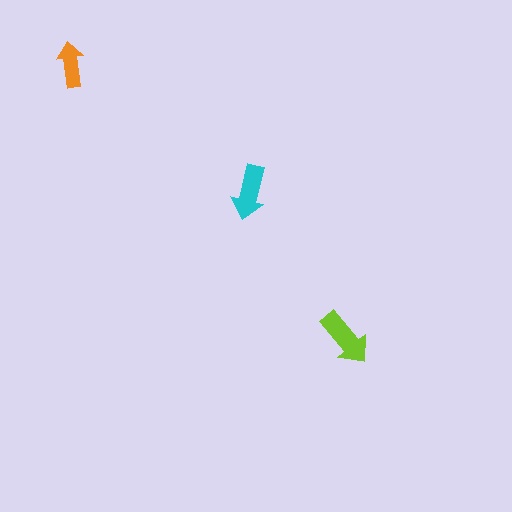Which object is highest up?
The orange arrow is topmost.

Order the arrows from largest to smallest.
the lime one, the cyan one, the orange one.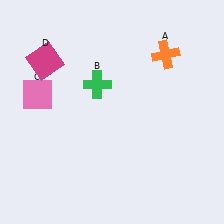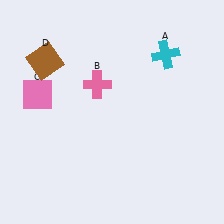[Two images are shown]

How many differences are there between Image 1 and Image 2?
There are 3 differences between the two images.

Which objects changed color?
A changed from orange to cyan. B changed from green to pink. D changed from magenta to brown.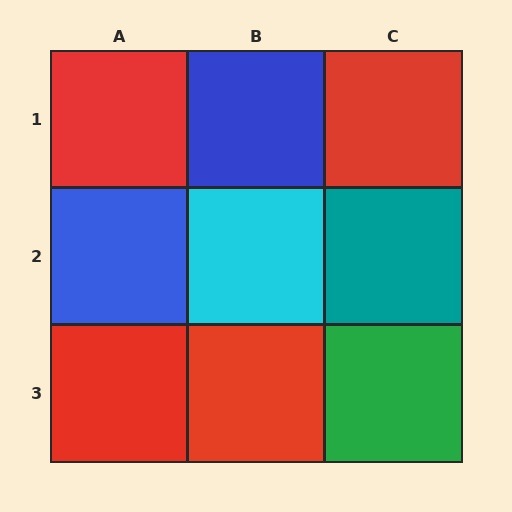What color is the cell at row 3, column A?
Red.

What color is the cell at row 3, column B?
Red.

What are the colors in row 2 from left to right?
Blue, cyan, teal.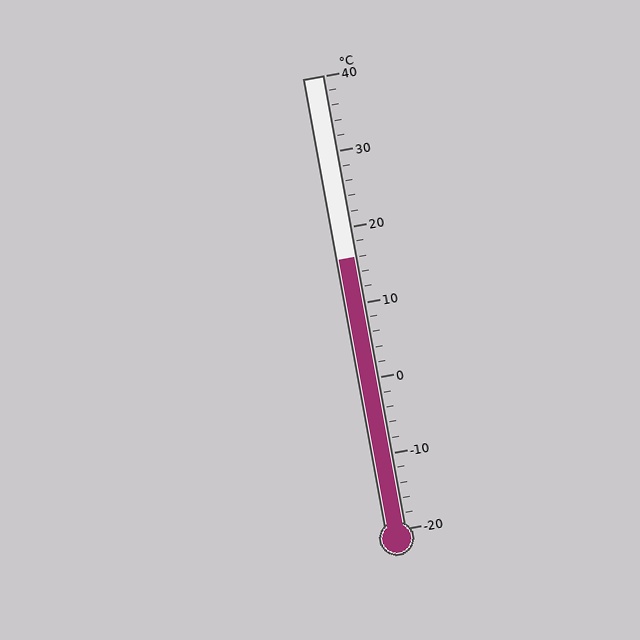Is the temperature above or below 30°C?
The temperature is below 30°C.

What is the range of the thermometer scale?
The thermometer scale ranges from -20°C to 40°C.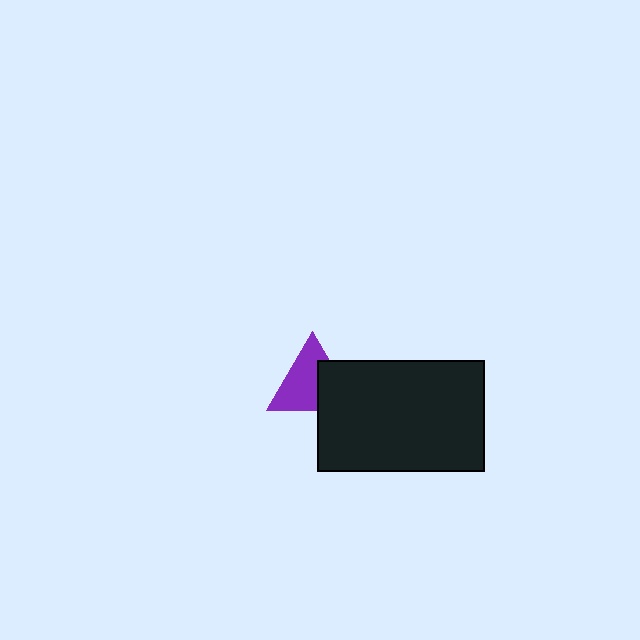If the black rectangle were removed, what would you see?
You would see the complete purple triangle.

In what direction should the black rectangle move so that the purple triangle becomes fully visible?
The black rectangle should move toward the lower-right. That is the shortest direction to clear the overlap and leave the purple triangle fully visible.